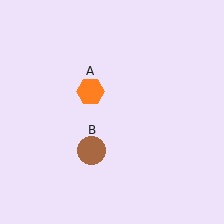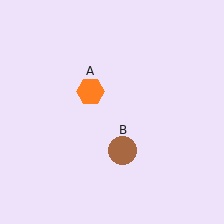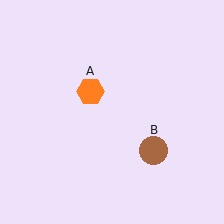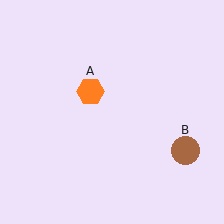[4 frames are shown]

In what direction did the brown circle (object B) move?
The brown circle (object B) moved right.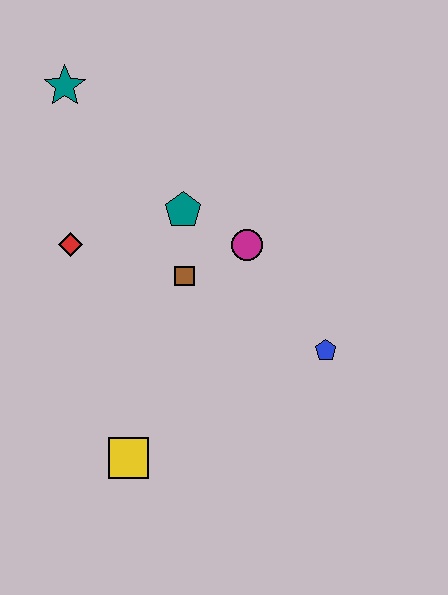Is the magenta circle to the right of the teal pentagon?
Yes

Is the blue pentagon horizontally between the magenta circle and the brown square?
No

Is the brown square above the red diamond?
No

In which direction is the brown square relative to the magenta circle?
The brown square is to the left of the magenta circle.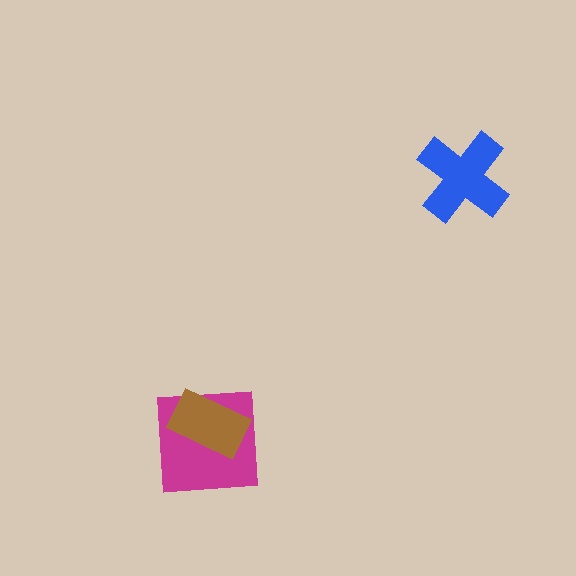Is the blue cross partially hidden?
No, no other shape covers it.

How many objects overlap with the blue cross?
0 objects overlap with the blue cross.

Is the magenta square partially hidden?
Yes, it is partially covered by another shape.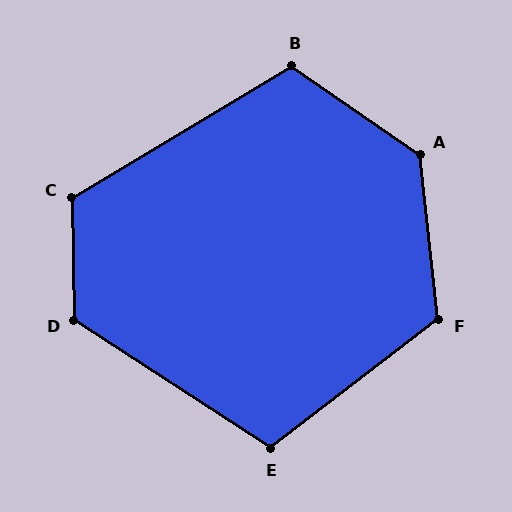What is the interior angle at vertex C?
Approximately 120 degrees (obtuse).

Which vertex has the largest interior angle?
A, at approximately 131 degrees.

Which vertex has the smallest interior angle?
E, at approximately 109 degrees.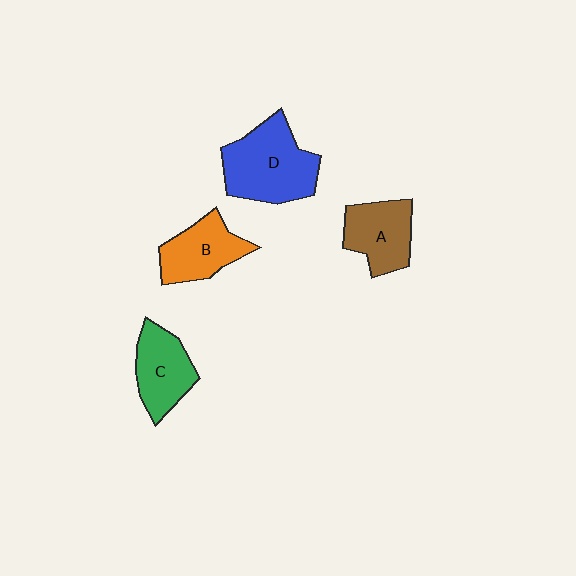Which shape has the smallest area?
Shape B (orange).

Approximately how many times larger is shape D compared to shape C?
Approximately 1.5 times.